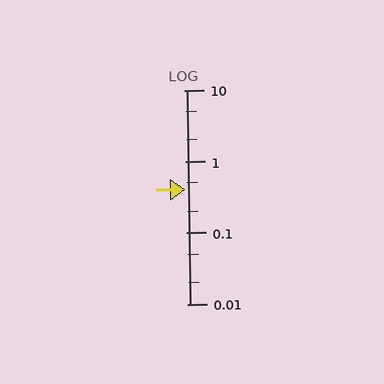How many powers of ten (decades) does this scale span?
The scale spans 3 decades, from 0.01 to 10.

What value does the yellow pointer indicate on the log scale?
The pointer indicates approximately 0.4.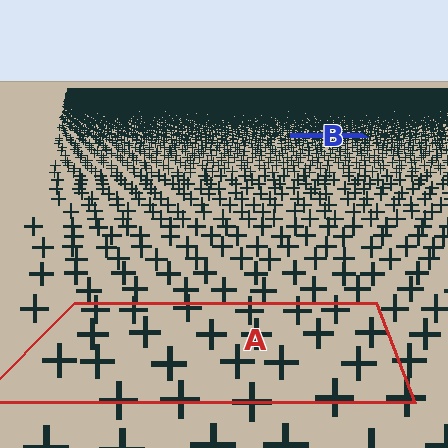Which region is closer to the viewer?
Region A is closer. The texture elements there are larger and more spread out.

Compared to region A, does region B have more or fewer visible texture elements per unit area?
Region B has more texture elements per unit area — they are packed more densely because it is farther away.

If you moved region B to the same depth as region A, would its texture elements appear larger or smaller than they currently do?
They would appear larger. At a closer depth, the same texture elements are projected at a bigger on-screen size.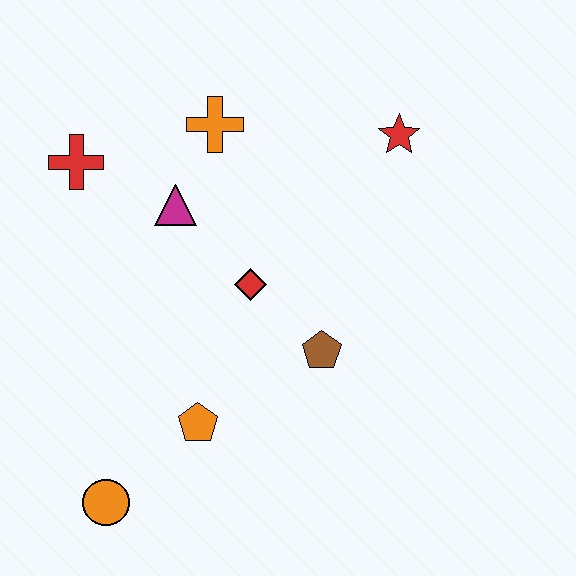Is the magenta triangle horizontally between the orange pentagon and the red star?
No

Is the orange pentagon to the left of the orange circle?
No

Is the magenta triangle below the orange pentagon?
No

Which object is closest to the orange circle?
The orange pentagon is closest to the orange circle.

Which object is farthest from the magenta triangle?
The orange circle is farthest from the magenta triangle.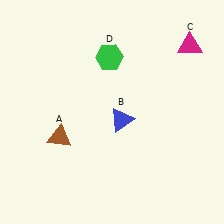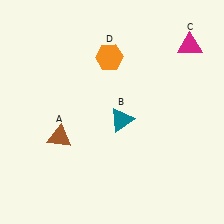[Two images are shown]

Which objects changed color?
B changed from blue to teal. D changed from green to orange.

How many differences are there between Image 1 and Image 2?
There are 2 differences between the two images.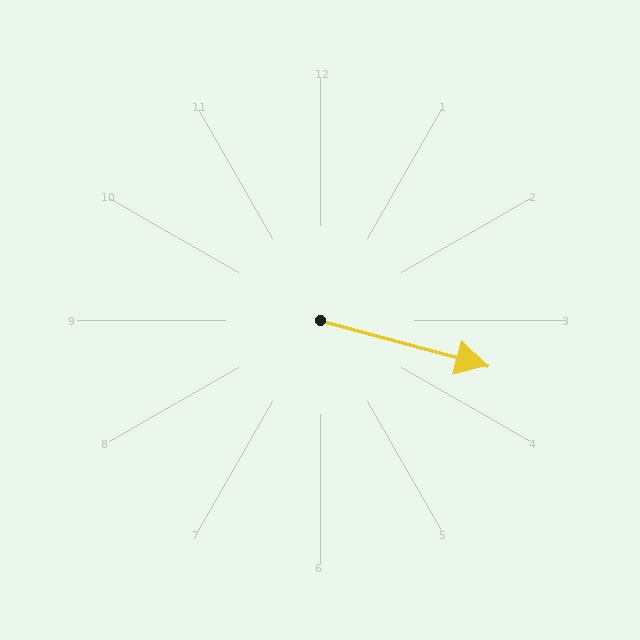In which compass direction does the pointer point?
East.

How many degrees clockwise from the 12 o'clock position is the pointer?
Approximately 105 degrees.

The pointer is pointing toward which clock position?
Roughly 4 o'clock.